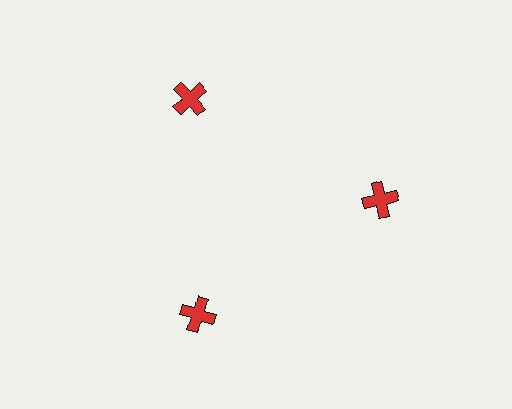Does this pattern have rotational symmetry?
Yes, this pattern has 3-fold rotational symmetry. It looks the same after rotating 120 degrees around the center.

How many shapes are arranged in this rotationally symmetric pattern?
There are 3 shapes, arranged in 3 groups of 1.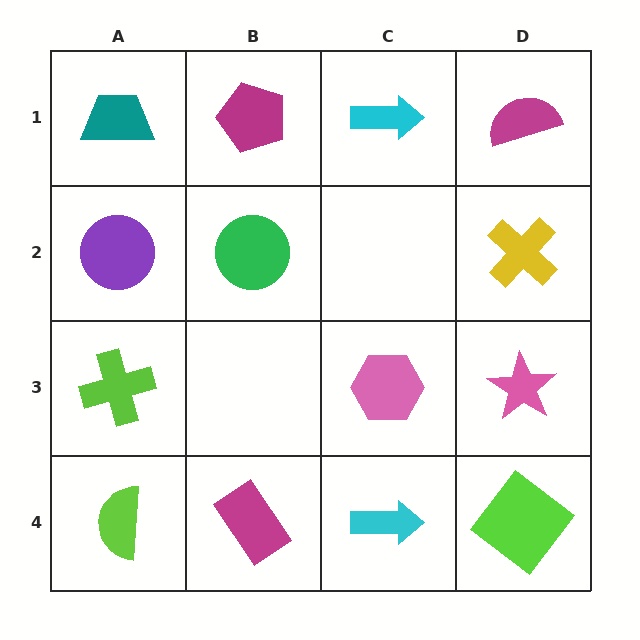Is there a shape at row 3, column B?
No, that cell is empty.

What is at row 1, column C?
A cyan arrow.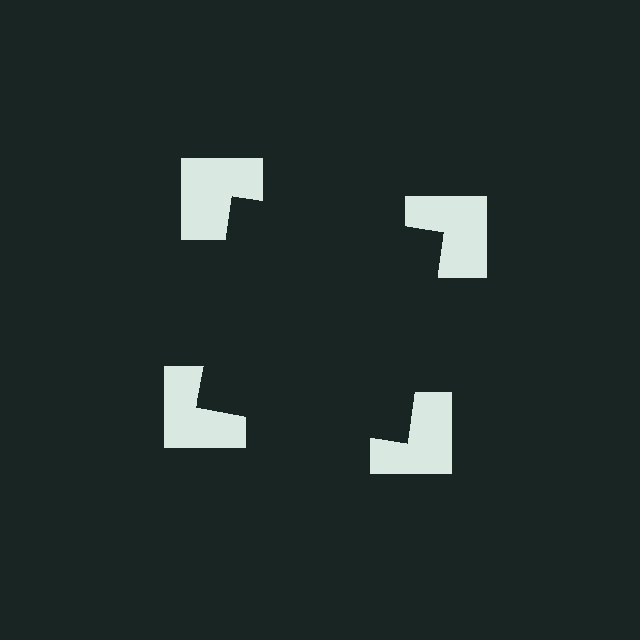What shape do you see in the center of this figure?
An illusory square — its edges are inferred from the aligned wedge cuts in the notched squares, not physically drawn.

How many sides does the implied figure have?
4 sides.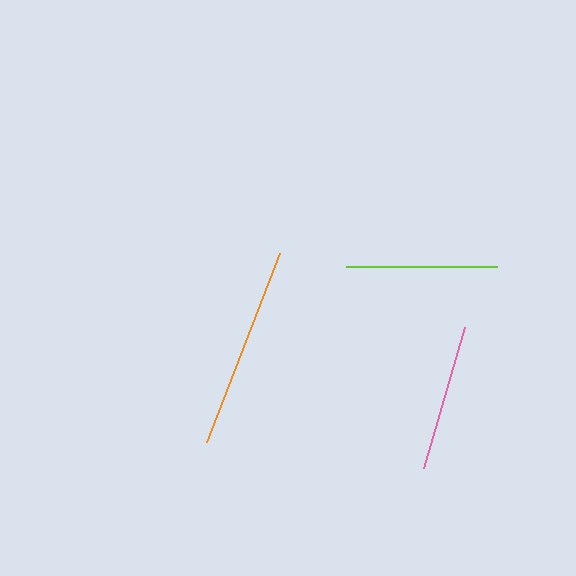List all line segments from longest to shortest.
From longest to shortest: orange, lime, pink.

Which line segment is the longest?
The orange line is the longest at approximately 203 pixels.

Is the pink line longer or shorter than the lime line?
The lime line is longer than the pink line.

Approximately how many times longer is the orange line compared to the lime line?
The orange line is approximately 1.3 times the length of the lime line.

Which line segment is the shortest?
The pink line is the shortest at approximately 147 pixels.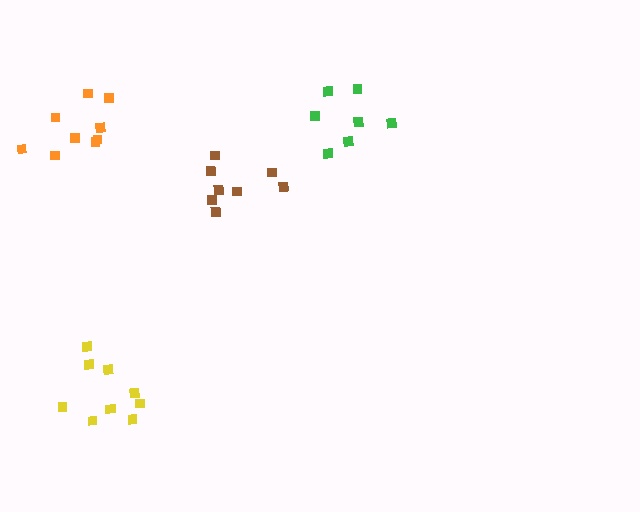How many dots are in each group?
Group 1: 10 dots, Group 2: 8 dots, Group 3: 7 dots, Group 4: 9 dots (34 total).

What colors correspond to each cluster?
The clusters are colored: yellow, brown, green, orange.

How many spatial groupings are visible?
There are 4 spatial groupings.